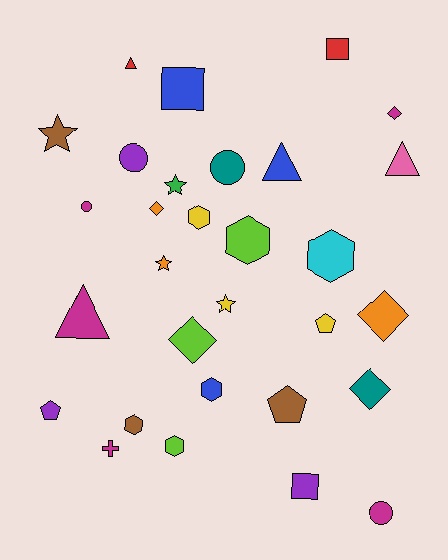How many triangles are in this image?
There are 4 triangles.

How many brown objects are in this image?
There are 3 brown objects.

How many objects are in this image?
There are 30 objects.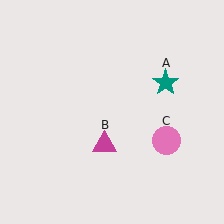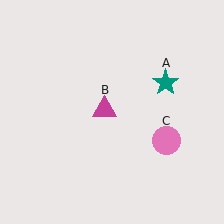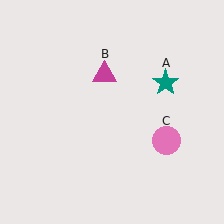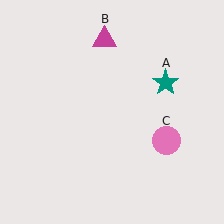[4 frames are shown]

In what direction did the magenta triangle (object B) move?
The magenta triangle (object B) moved up.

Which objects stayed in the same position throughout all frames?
Teal star (object A) and pink circle (object C) remained stationary.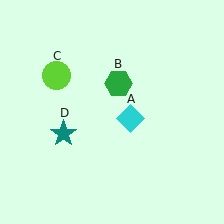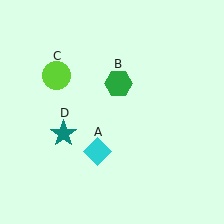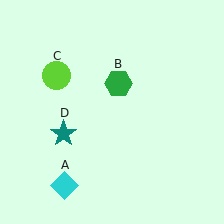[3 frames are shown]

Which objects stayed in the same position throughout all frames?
Green hexagon (object B) and lime circle (object C) and teal star (object D) remained stationary.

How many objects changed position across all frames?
1 object changed position: cyan diamond (object A).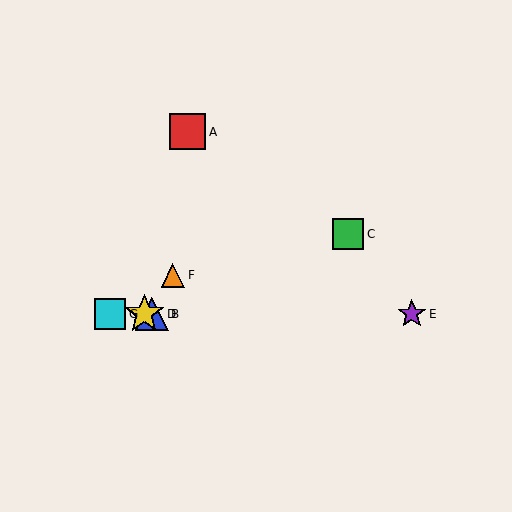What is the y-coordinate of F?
Object F is at y≈275.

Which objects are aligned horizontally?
Objects B, D, E, G are aligned horizontally.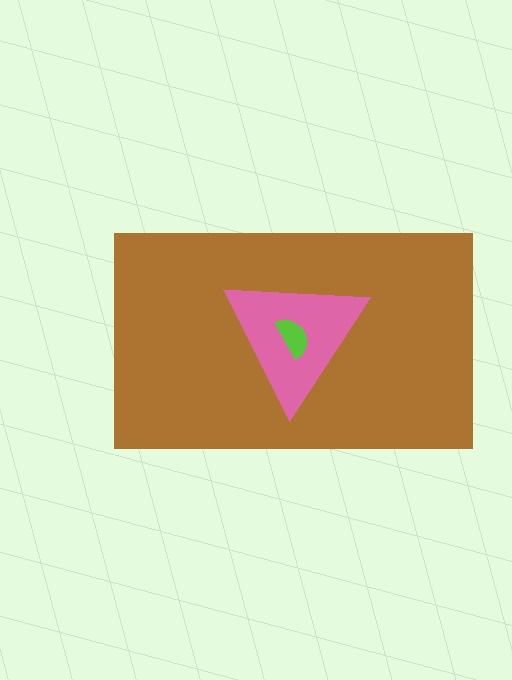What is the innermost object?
The lime semicircle.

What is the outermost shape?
The brown rectangle.